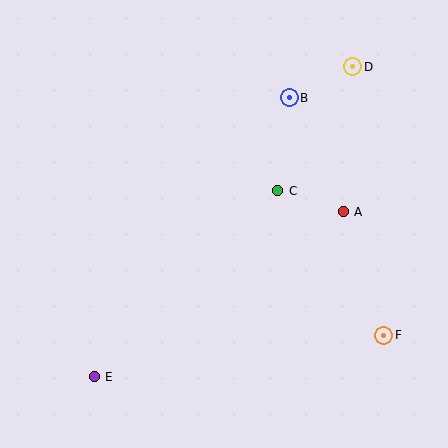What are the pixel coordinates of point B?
Point B is at (289, 98).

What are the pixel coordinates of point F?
Point F is at (384, 335).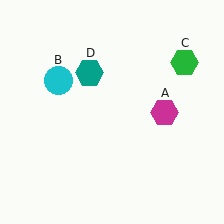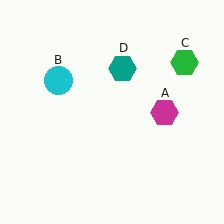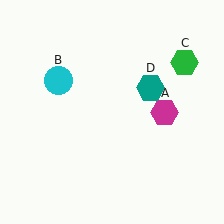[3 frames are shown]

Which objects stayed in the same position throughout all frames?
Magenta hexagon (object A) and cyan circle (object B) and green hexagon (object C) remained stationary.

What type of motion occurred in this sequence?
The teal hexagon (object D) rotated clockwise around the center of the scene.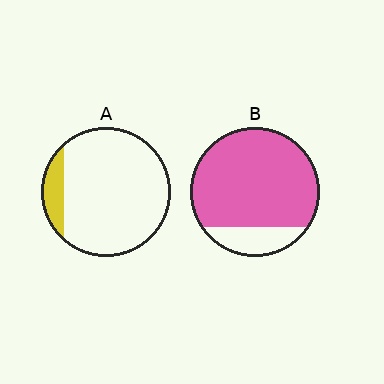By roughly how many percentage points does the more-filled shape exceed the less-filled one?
By roughly 70 percentage points (B over A).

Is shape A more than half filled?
No.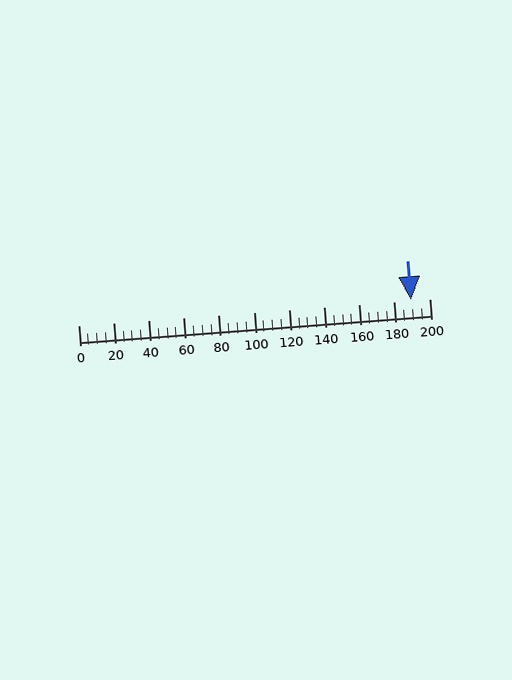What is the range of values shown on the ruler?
The ruler shows values from 0 to 200.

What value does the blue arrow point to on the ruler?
The blue arrow points to approximately 190.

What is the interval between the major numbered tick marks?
The major tick marks are spaced 20 units apart.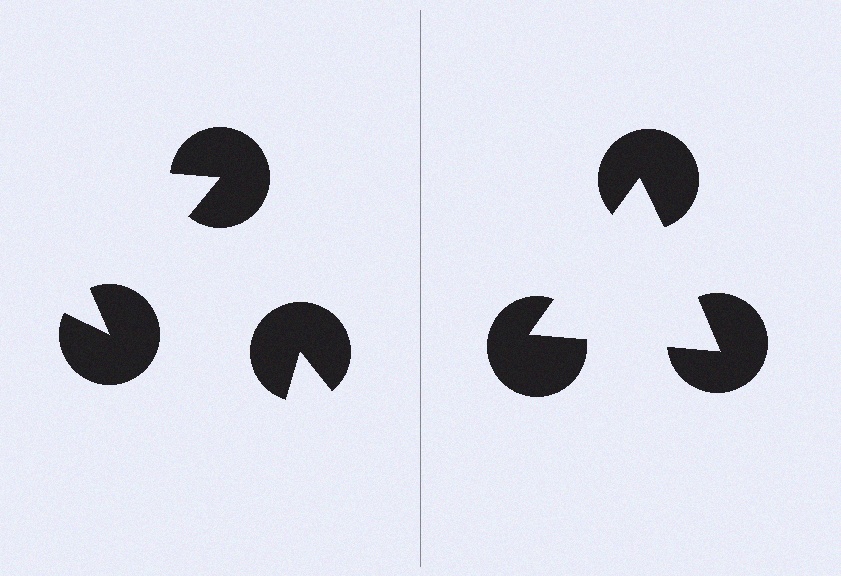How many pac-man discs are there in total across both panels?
6 — 3 on each side.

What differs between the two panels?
The pac-man discs are positioned identically on both sides; only the wedge orientations differ. On the right they align to a triangle; on the left they are misaligned.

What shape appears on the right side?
An illusory triangle.